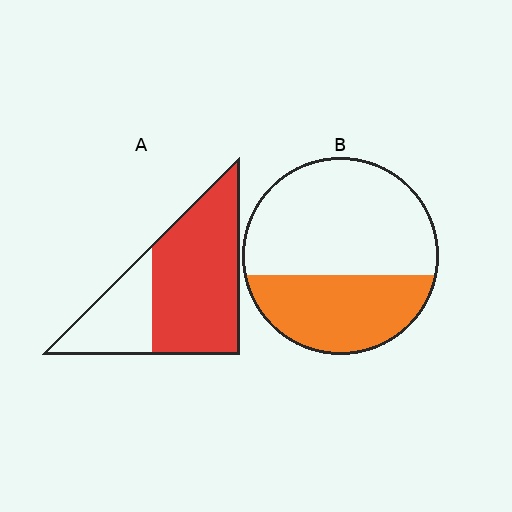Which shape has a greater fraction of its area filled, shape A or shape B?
Shape A.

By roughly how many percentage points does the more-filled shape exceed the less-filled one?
By roughly 30 percentage points (A over B).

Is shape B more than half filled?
No.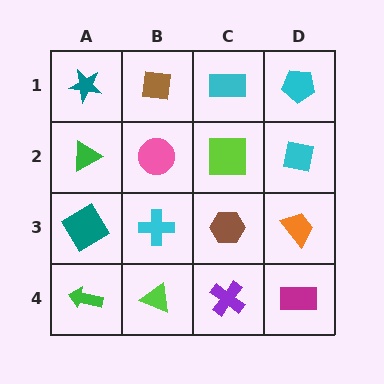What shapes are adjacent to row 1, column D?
A cyan square (row 2, column D), a cyan rectangle (row 1, column C).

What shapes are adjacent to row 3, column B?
A pink circle (row 2, column B), a lime triangle (row 4, column B), a teal diamond (row 3, column A), a brown hexagon (row 3, column C).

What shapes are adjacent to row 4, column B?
A cyan cross (row 3, column B), a green arrow (row 4, column A), a purple cross (row 4, column C).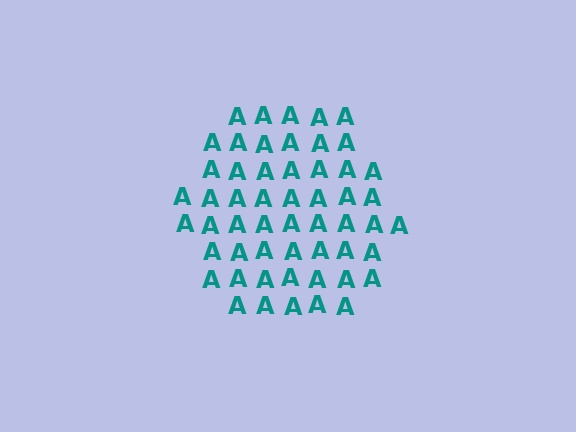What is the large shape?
The large shape is a hexagon.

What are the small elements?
The small elements are letter A's.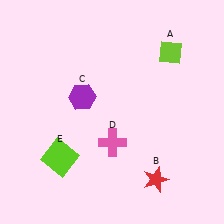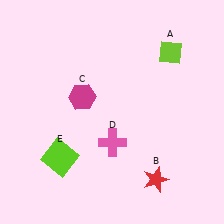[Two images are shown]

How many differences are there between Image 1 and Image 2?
There is 1 difference between the two images.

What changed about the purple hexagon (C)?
In Image 1, C is purple. In Image 2, it changed to magenta.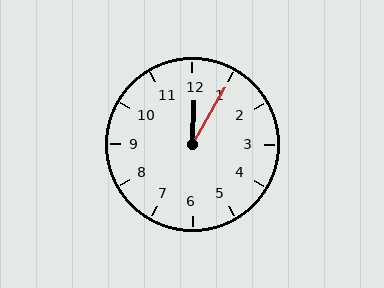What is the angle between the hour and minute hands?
Approximately 28 degrees.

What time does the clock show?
12:05.